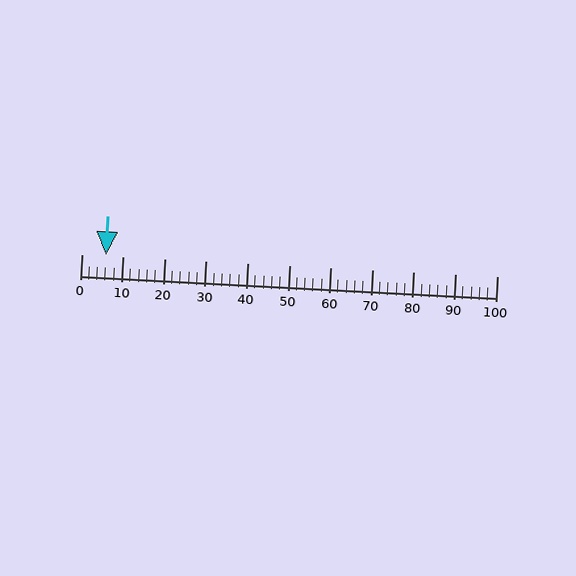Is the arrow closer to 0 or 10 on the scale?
The arrow is closer to 10.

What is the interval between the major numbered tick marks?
The major tick marks are spaced 10 units apart.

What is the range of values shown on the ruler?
The ruler shows values from 0 to 100.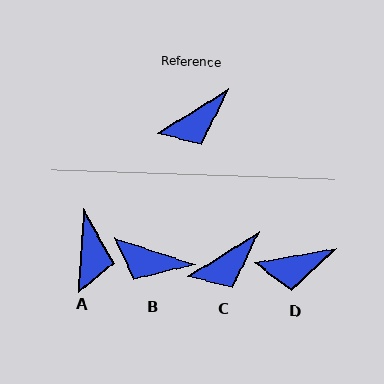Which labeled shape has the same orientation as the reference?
C.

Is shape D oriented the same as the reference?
No, it is off by about 22 degrees.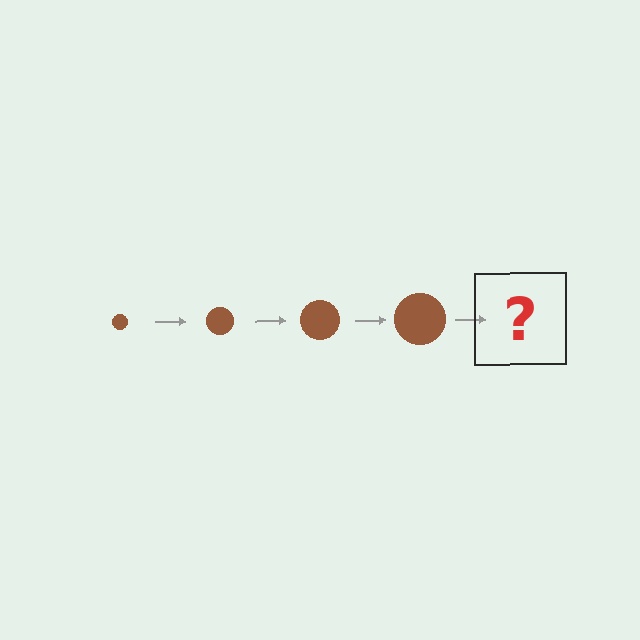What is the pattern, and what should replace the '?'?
The pattern is that the circle gets progressively larger each step. The '?' should be a brown circle, larger than the previous one.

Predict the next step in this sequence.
The next step is a brown circle, larger than the previous one.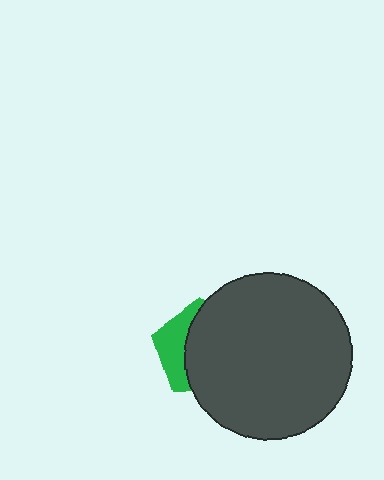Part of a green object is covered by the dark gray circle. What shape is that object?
It is a pentagon.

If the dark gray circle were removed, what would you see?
You would see the complete green pentagon.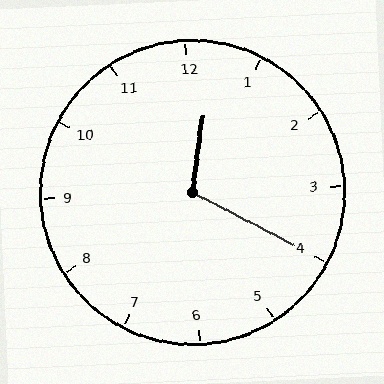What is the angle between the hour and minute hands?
Approximately 110 degrees.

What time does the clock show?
12:20.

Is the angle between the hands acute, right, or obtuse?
It is obtuse.